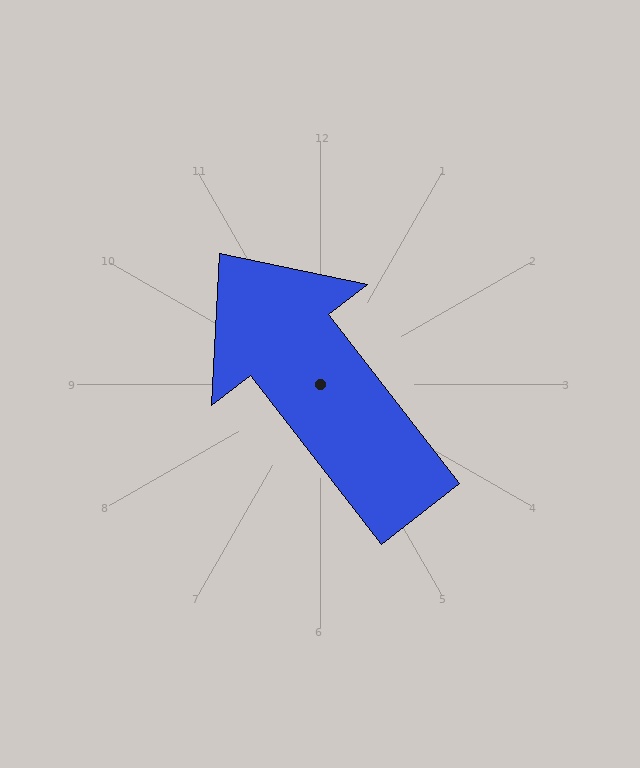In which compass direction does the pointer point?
Northwest.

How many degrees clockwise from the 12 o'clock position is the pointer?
Approximately 322 degrees.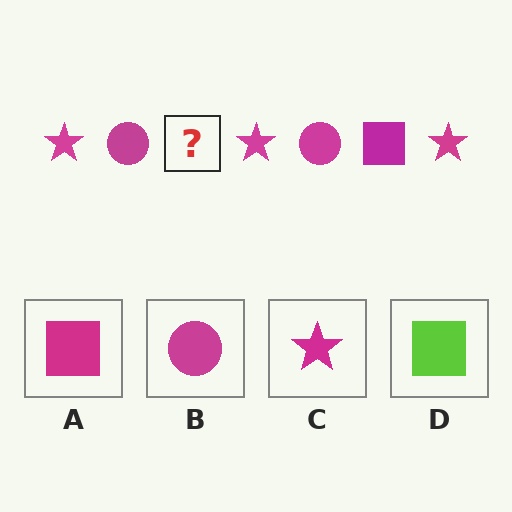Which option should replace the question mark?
Option A.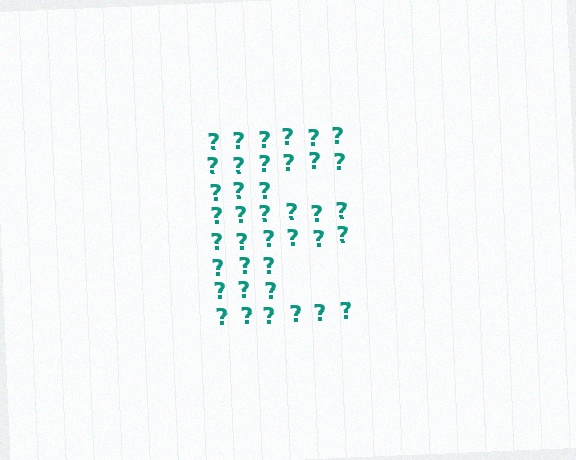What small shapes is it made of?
It is made of small question marks.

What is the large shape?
The large shape is the letter E.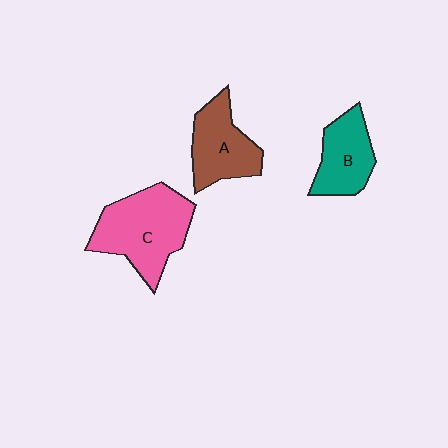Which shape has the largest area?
Shape C (pink).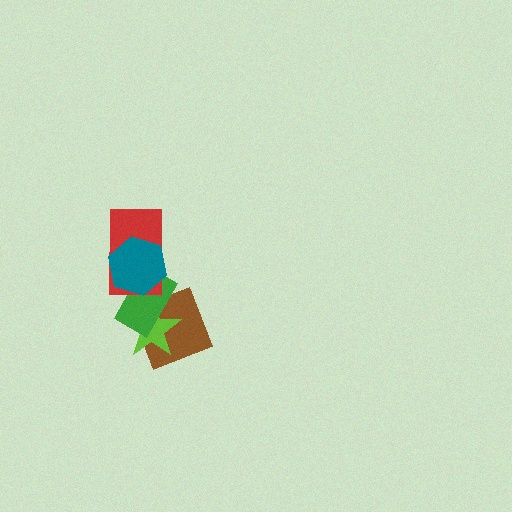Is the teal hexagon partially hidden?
No, no other shape covers it.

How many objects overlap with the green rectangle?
4 objects overlap with the green rectangle.